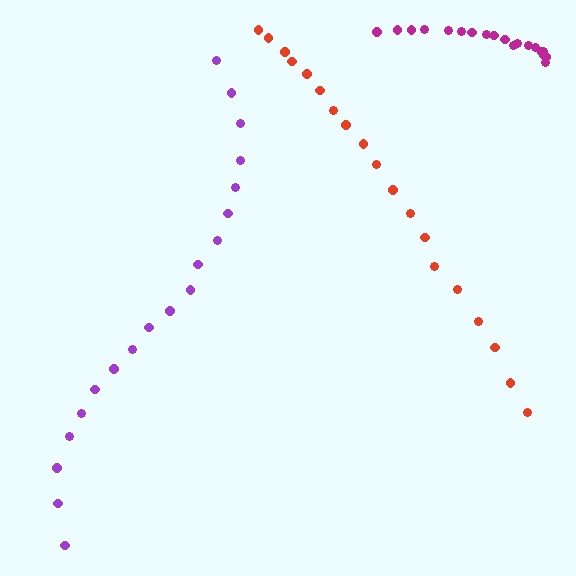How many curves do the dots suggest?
There are 3 distinct paths.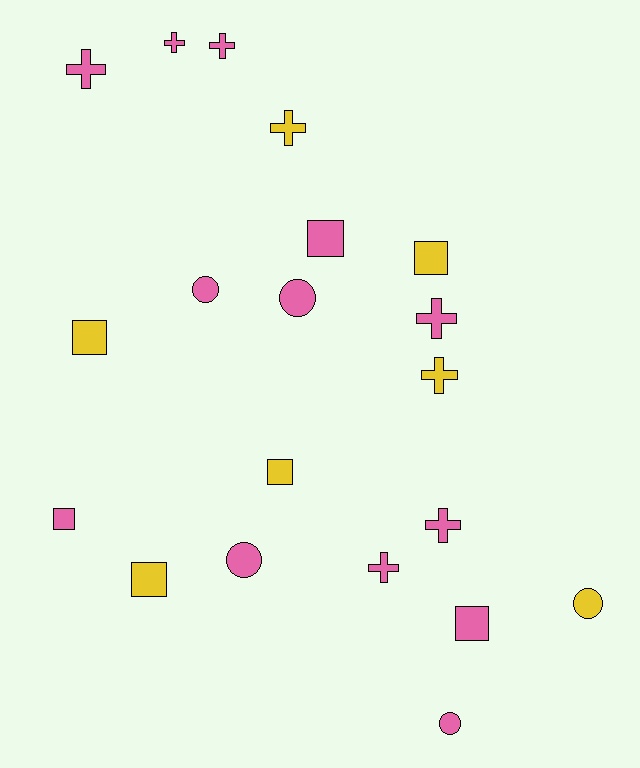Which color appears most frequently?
Pink, with 13 objects.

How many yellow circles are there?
There is 1 yellow circle.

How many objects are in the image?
There are 20 objects.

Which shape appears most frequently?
Cross, with 8 objects.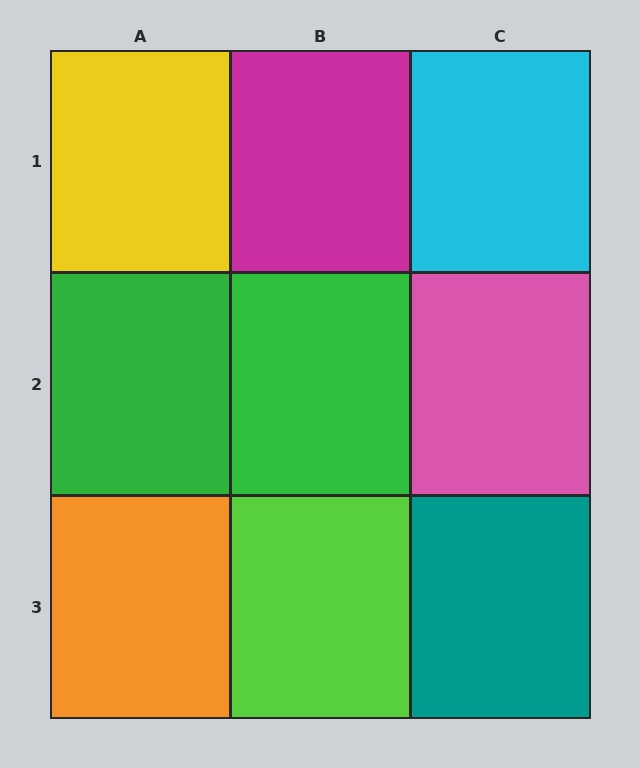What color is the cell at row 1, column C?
Cyan.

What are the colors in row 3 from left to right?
Orange, lime, teal.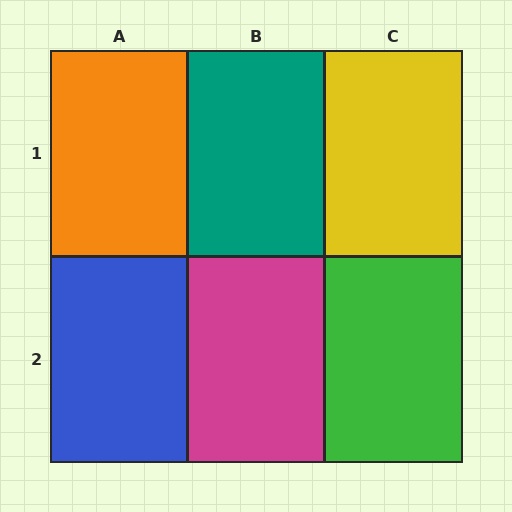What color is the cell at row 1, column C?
Yellow.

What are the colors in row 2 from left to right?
Blue, magenta, green.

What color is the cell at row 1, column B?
Teal.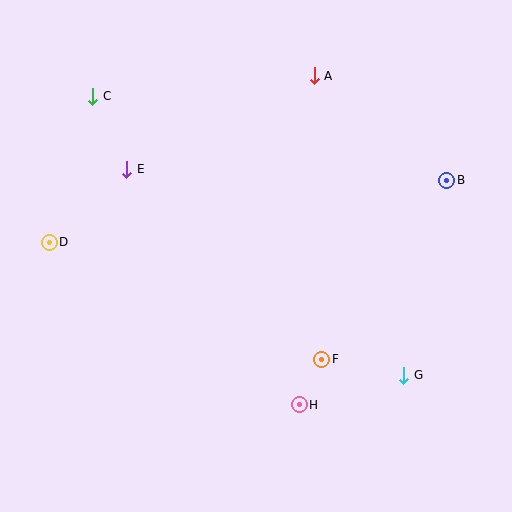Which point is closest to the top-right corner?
Point B is closest to the top-right corner.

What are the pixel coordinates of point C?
Point C is at (92, 96).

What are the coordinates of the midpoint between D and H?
The midpoint between D and H is at (174, 324).